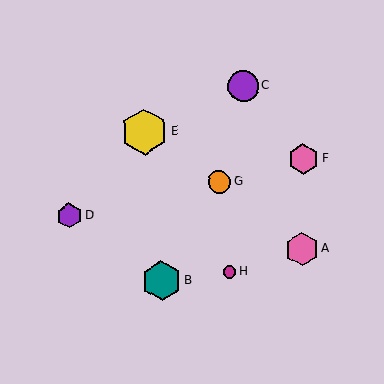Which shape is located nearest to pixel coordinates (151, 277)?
The teal hexagon (labeled B) at (161, 281) is nearest to that location.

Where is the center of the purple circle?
The center of the purple circle is at (243, 86).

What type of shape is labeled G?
Shape G is an orange circle.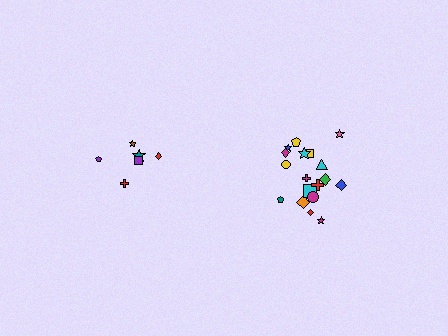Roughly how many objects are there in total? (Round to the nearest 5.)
Roughly 25 objects in total.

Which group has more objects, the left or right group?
The right group.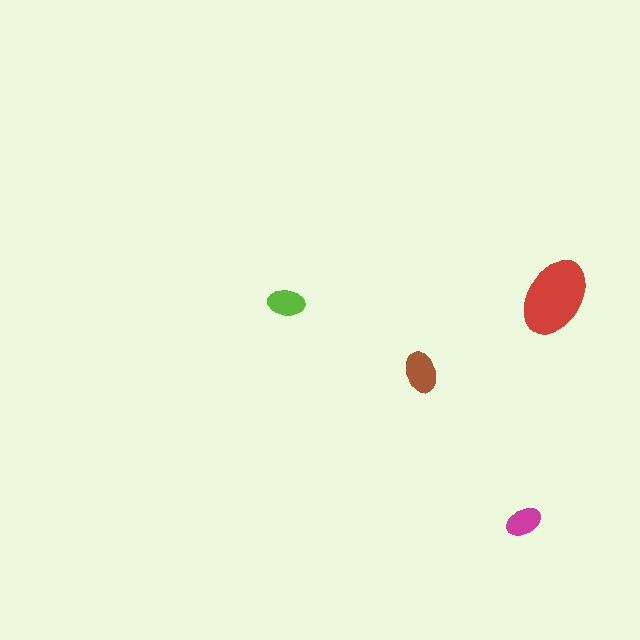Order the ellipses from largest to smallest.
the red one, the brown one, the lime one, the magenta one.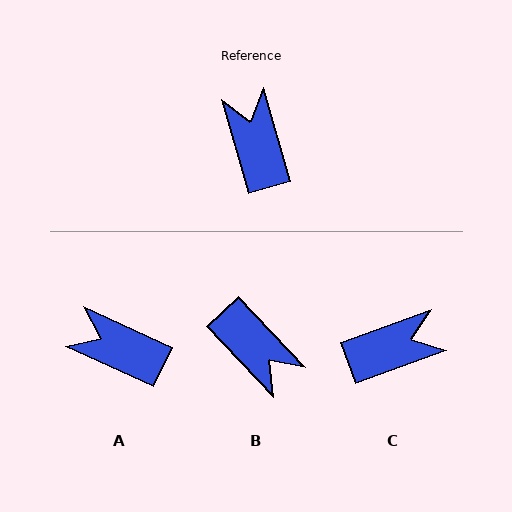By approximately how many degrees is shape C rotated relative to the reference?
Approximately 86 degrees clockwise.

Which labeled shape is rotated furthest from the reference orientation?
B, about 152 degrees away.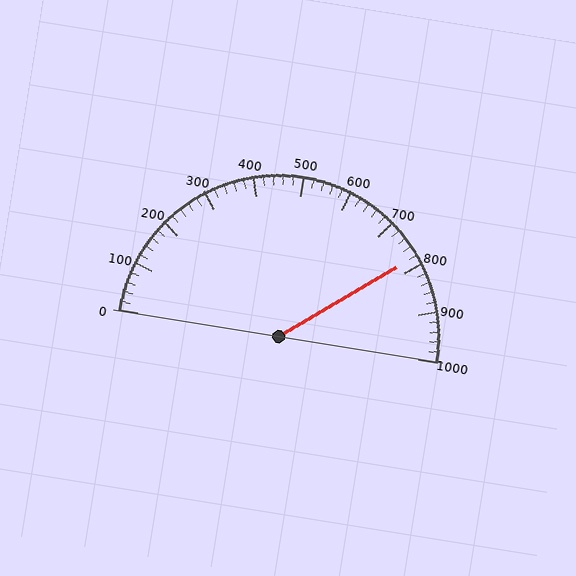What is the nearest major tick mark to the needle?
The nearest major tick mark is 800.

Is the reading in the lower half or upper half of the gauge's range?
The reading is in the upper half of the range (0 to 1000).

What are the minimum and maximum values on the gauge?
The gauge ranges from 0 to 1000.